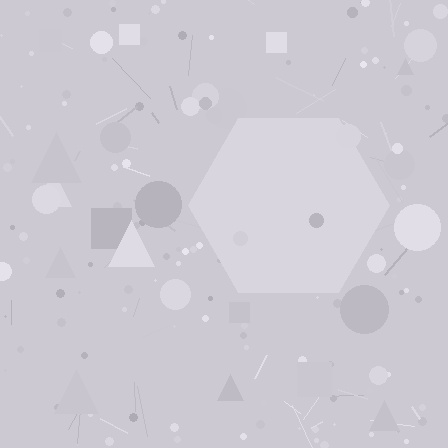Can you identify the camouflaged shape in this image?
The camouflaged shape is a hexagon.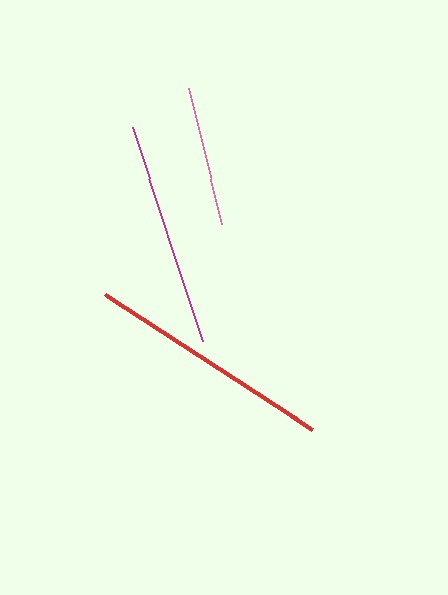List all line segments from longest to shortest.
From longest to shortest: red, magenta, pink.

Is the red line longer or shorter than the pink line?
The red line is longer than the pink line.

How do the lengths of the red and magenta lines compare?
The red and magenta lines are approximately the same length.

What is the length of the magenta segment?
The magenta segment is approximately 226 pixels long.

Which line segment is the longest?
The red line is the longest at approximately 247 pixels.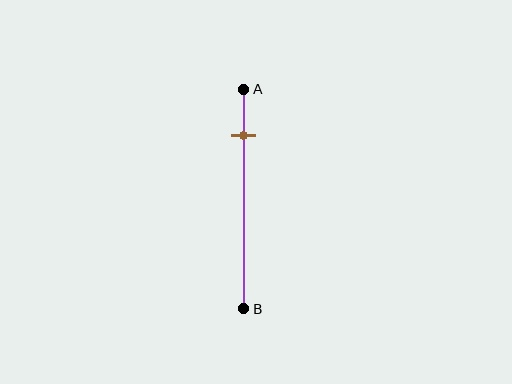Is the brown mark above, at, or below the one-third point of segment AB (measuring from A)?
The brown mark is above the one-third point of segment AB.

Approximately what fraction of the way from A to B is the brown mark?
The brown mark is approximately 20% of the way from A to B.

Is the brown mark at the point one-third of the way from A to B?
No, the mark is at about 20% from A, not at the 33% one-third point.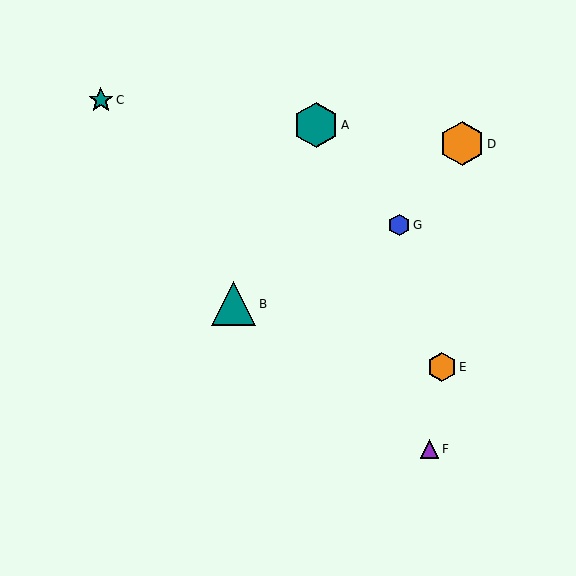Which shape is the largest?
The teal hexagon (labeled A) is the largest.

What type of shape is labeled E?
Shape E is an orange hexagon.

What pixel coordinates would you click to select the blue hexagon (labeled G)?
Click at (399, 225) to select the blue hexagon G.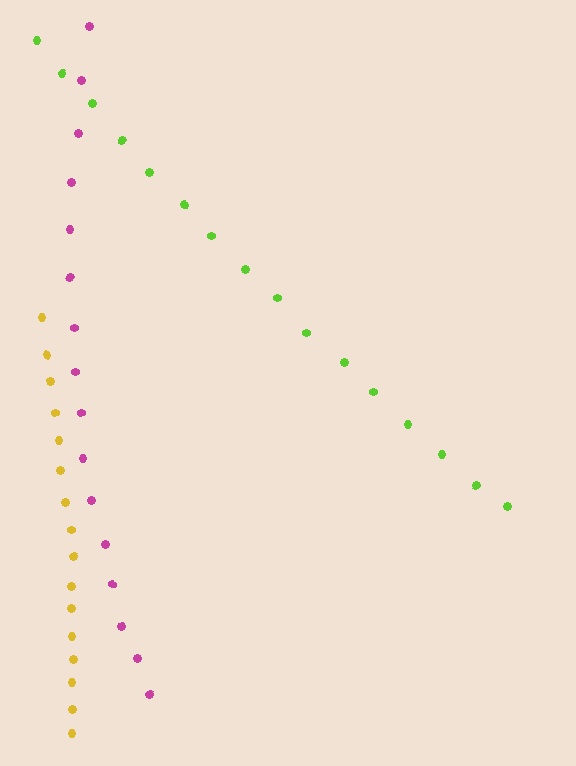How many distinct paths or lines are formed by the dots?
There are 3 distinct paths.